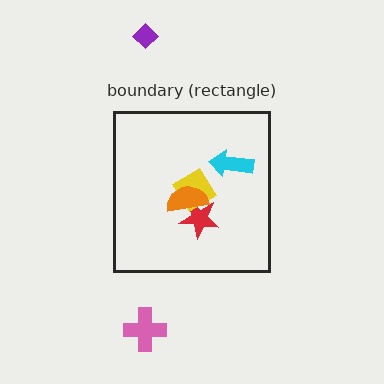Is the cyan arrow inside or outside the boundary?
Inside.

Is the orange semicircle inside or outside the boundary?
Inside.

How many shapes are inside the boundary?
4 inside, 2 outside.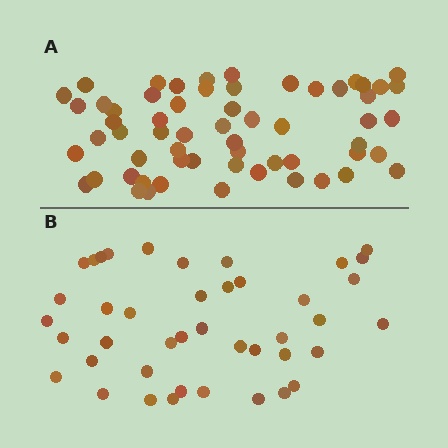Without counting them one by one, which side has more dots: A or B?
Region A (the top region) has more dots.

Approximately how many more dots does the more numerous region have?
Region A has approximately 20 more dots than region B.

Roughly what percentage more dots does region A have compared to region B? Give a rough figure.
About 45% more.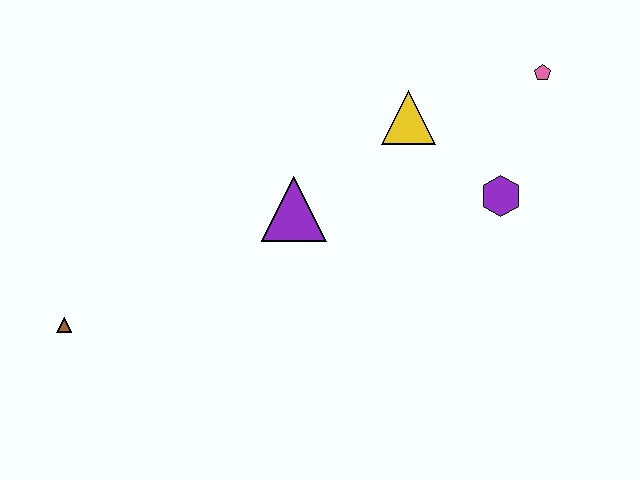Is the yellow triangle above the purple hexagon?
Yes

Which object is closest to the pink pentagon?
The purple hexagon is closest to the pink pentagon.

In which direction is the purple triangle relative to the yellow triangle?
The purple triangle is to the left of the yellow triangle.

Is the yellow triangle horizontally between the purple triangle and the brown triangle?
No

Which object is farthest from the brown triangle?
The pink pentagon is farthest from the brown triangle.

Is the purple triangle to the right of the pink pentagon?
No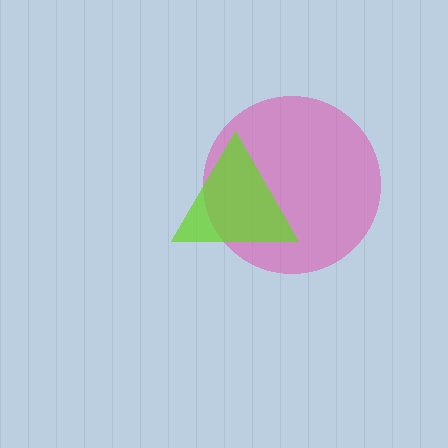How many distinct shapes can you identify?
There are 2 distinct shapes: a pink circle, a lime triangle.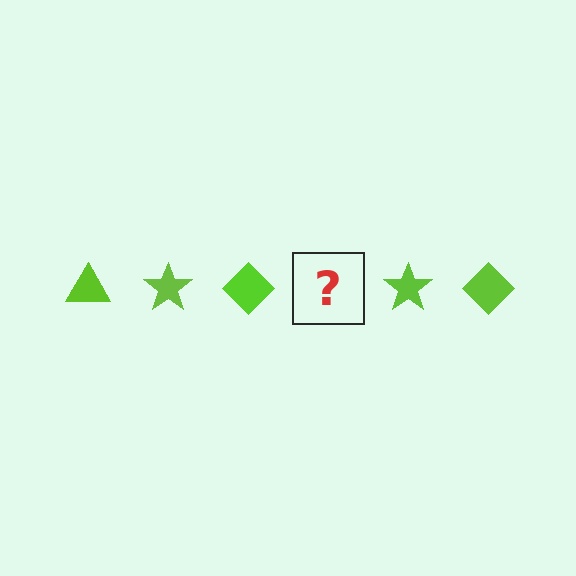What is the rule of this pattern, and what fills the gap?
The rule is that the pattern cycles through triangle, star, diamond shapes in lime. The gap should be filled with a lime triangle.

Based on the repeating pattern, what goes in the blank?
The blank should be a lime triangle.